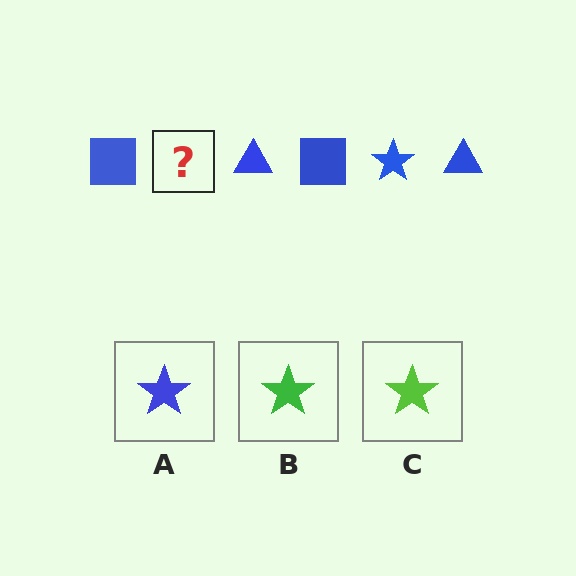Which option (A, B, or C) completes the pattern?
A.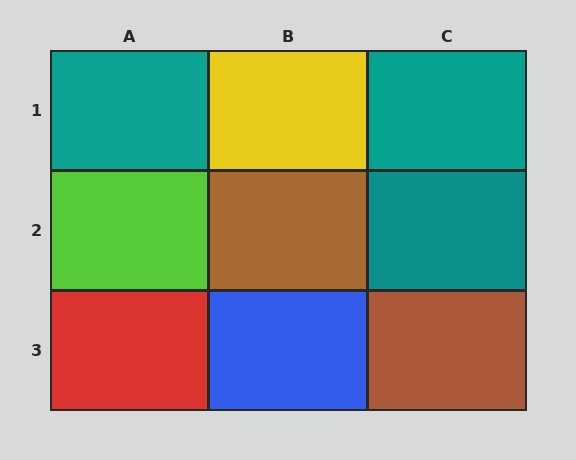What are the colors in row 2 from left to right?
Lime, brown, teal.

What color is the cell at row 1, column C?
Teal.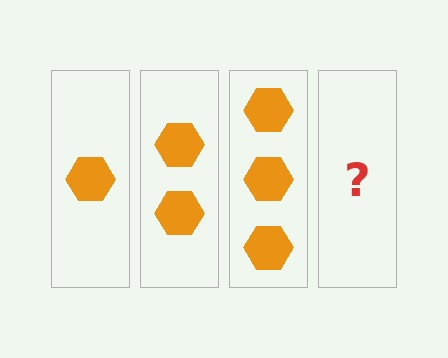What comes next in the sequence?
The next element should be 4 hexagons.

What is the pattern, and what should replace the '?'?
The pattern is that each step adds one more hexagon. The '?' should be 4 hexagons.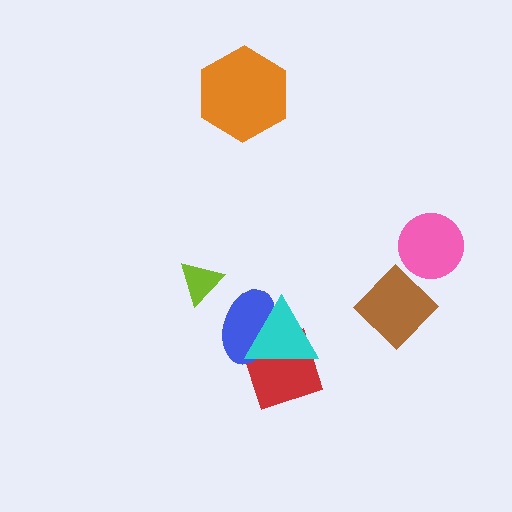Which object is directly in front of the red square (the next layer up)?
The blue ellipse is directly in front of the red square.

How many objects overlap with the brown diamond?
0 objects overlap with the brown diamond.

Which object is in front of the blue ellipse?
The cyan triangle is in front of the blue ellipse.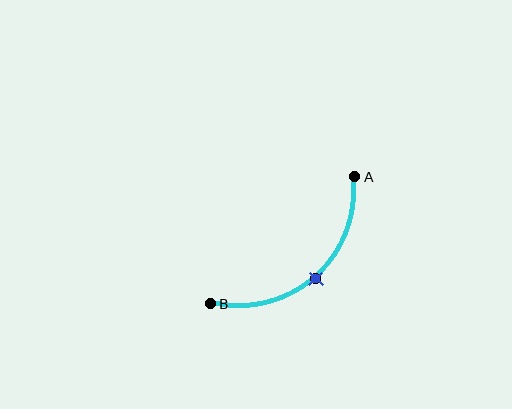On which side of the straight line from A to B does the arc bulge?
The arc bulges below and to the right of the straight line connecting A and B.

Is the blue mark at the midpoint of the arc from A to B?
Yes. The blue mark lies on the arc at equal arc-length from both A and B — it is the arc midpoint.